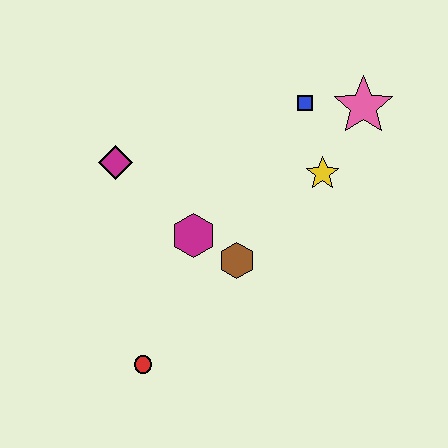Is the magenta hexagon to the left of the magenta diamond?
No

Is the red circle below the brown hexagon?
Yes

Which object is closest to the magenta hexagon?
The brown hexagon is closest to the magenta hexagon.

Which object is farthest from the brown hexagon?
The pink star is farthest from the brown hexagon.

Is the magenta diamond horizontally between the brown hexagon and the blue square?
No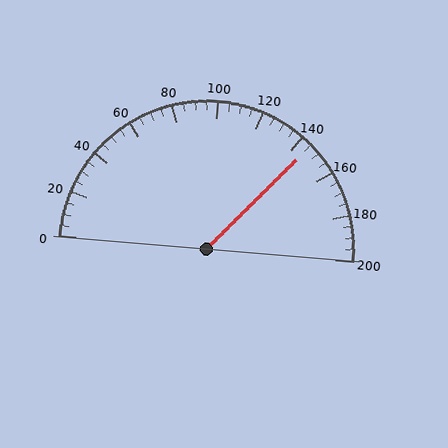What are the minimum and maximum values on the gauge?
The gauge ranges from 0 to 200.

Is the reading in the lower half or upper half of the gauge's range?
The reading is in the upper half of the range (0 to 200).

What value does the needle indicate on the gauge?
The needle indicates approximately 145.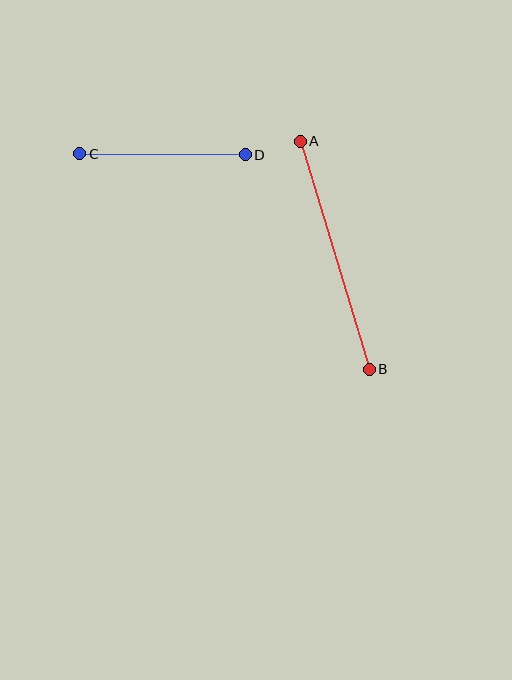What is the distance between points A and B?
The distance is approximately 238 pixels.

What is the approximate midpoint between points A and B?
The midpoint is at approximately (335, 255) pixels.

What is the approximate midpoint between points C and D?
The midpoint is at approximately (163, 154) pixels.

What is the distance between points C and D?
The distance is approximately 165 pixels.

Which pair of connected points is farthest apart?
Points A and B are farthest apart.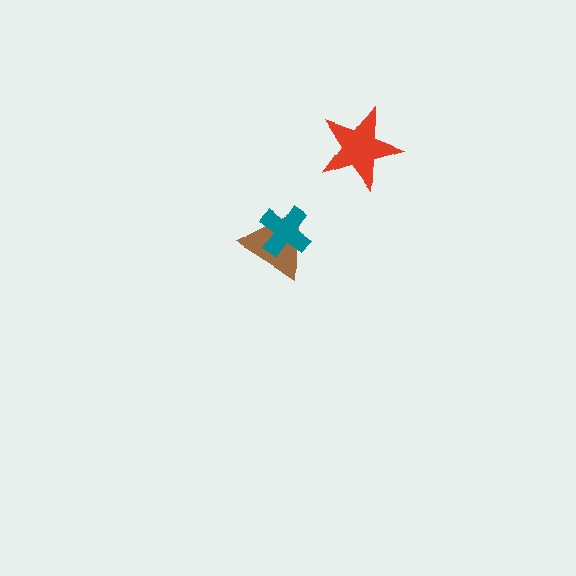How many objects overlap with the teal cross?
1 object overlaps with the teal cross.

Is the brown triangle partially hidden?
Yes, it is partially covered by another shape.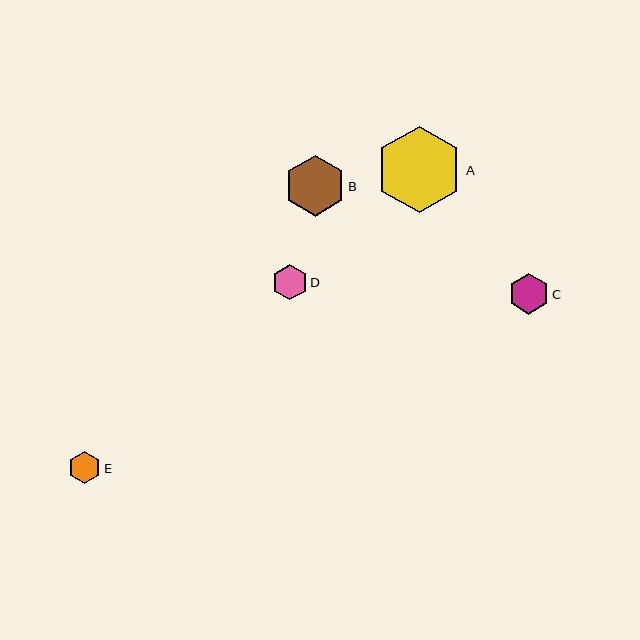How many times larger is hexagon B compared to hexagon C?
Hexagon B is approximately 1.5 times the size of hexagon C.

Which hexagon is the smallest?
Hexagon E is the smallest with a size of approximately 32 pixels.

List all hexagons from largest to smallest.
From largest to smallest: A, B, C, D, E.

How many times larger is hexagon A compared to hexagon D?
Hexagon A is approximately 2.5 times the size of hexagon D.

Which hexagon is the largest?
Hexagon A is the largest with a size of approximately 87 pixels.